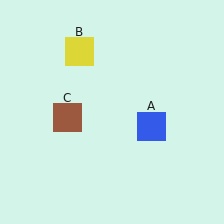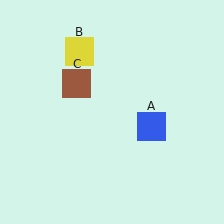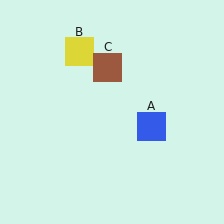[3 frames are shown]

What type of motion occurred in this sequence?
The brown square (object C) rotated clockwise around the center of the scene.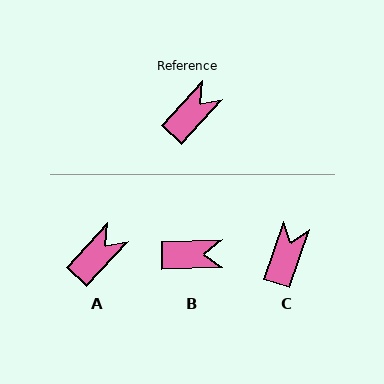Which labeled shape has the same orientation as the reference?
A.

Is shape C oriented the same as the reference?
No, it is off by about 24 degrees.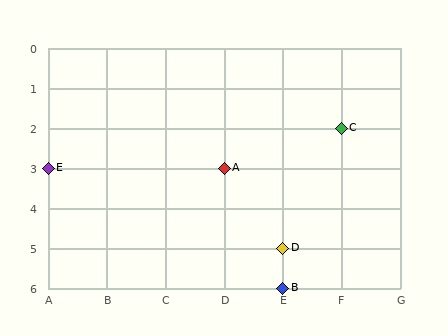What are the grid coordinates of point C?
Point C is at grid coordinates (F, 2).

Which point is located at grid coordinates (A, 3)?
Point E is at (A, 3).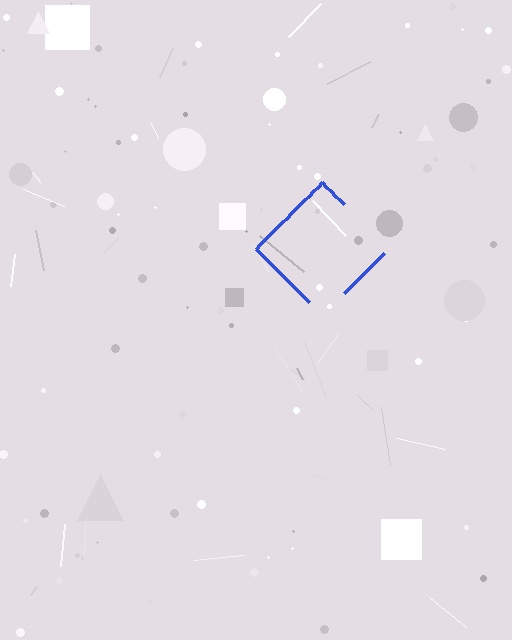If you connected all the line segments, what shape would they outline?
They would outline a diamond.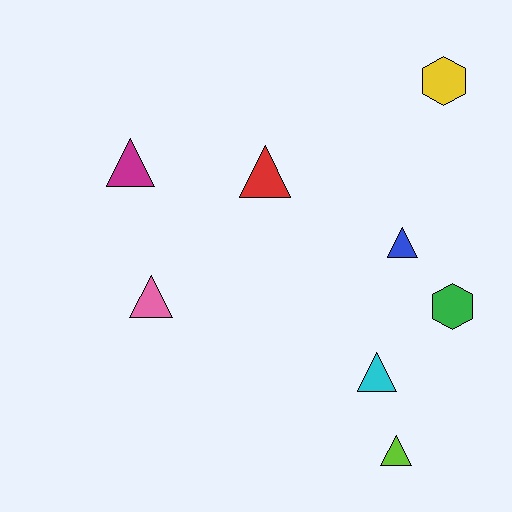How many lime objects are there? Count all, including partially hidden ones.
There is 1 lime object.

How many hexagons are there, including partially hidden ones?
There are 2 hexagons.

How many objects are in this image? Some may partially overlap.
There are 8 objects.